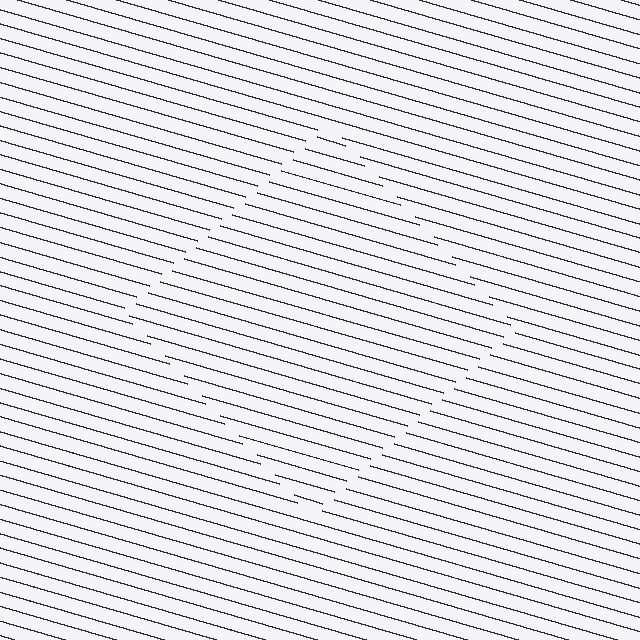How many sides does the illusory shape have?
4 sides — the line-ends trace a square.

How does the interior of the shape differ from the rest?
The interior of the shape contains the same grating, shifted by half a period — the contour is defined by the phase discontinuity where line-ends from the inner and outer gratings abut.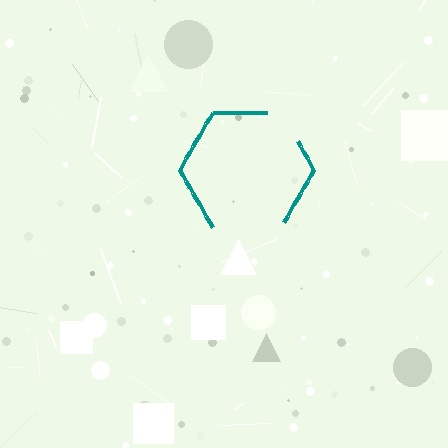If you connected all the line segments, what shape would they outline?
They would outline a hexagon.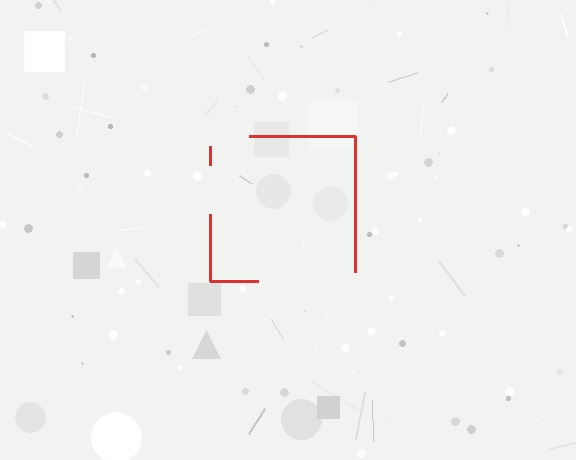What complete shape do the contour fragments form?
The contour fragments form a square.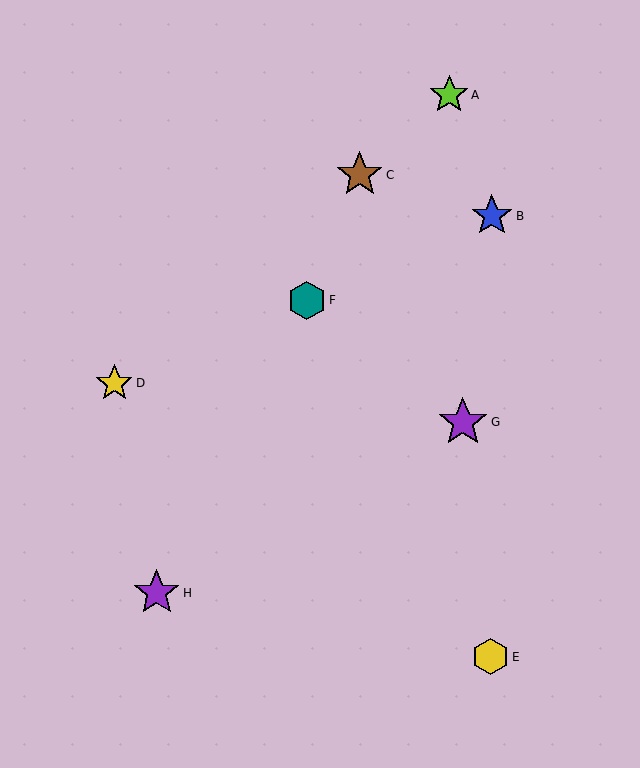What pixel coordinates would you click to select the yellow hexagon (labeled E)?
Click at (491, 657) to select the yellow hexagon E.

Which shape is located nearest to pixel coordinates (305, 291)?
The teal hexagon (labeled F) at (307, 300) is nearest to that location.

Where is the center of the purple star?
The center of the purple star is at (463, 422).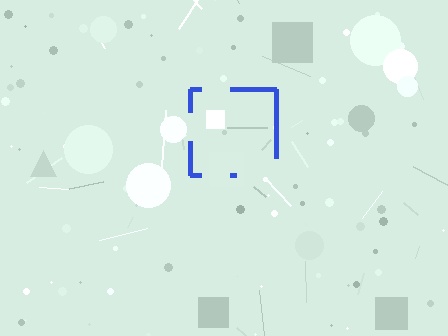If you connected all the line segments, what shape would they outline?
They would outline a square.